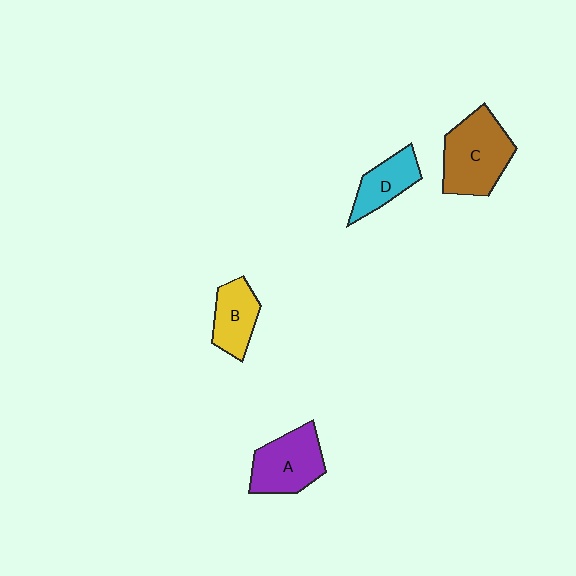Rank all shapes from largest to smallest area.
From largest to smallest: C (brown), A (purple), B (yellow), D (cyan).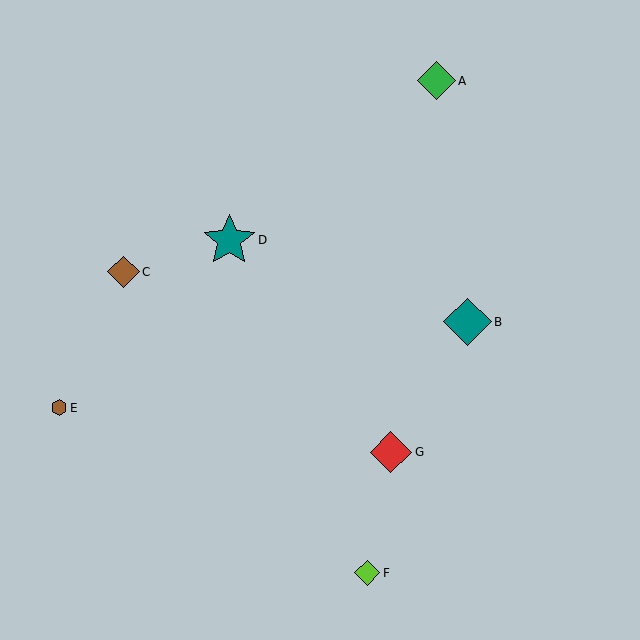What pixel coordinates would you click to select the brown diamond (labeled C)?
Click at (123, 272) to select the brown diamond C.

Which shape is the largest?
The teal star (labeled D) is the largest.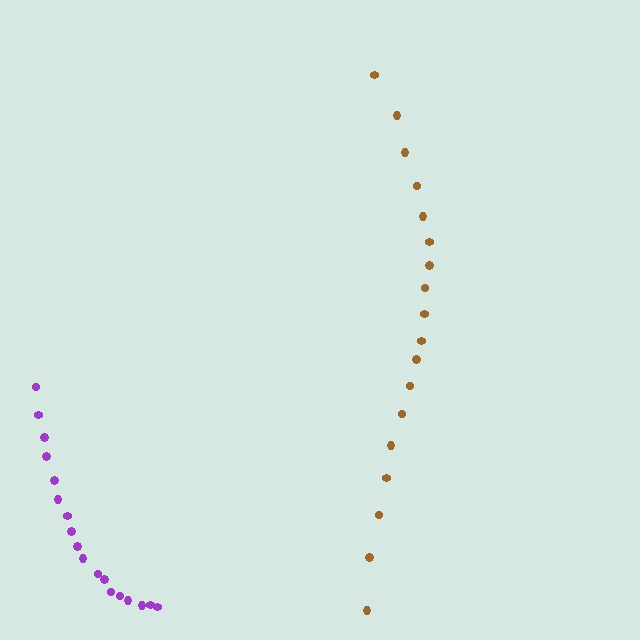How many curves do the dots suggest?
There are 2 distinct paths.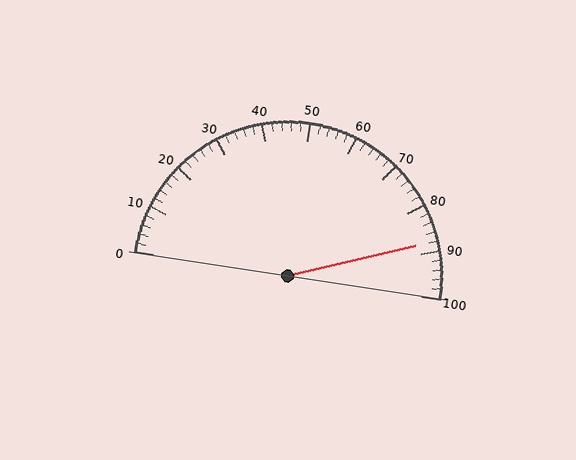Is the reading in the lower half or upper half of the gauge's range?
The reading is in the upper half of the range (0 to 100).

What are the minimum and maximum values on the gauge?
The gauge ranges from 0 to 100.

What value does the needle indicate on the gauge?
The needle indicates approximately 88.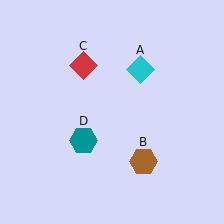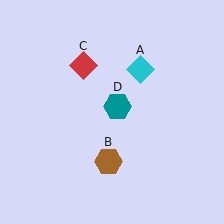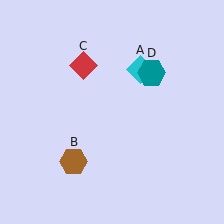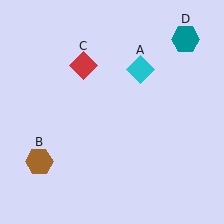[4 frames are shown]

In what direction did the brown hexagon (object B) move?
The brown hexagon (object B) moved left.